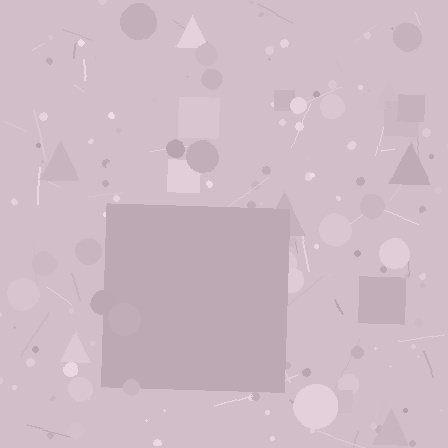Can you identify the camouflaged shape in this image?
The camouflaged shape is a square.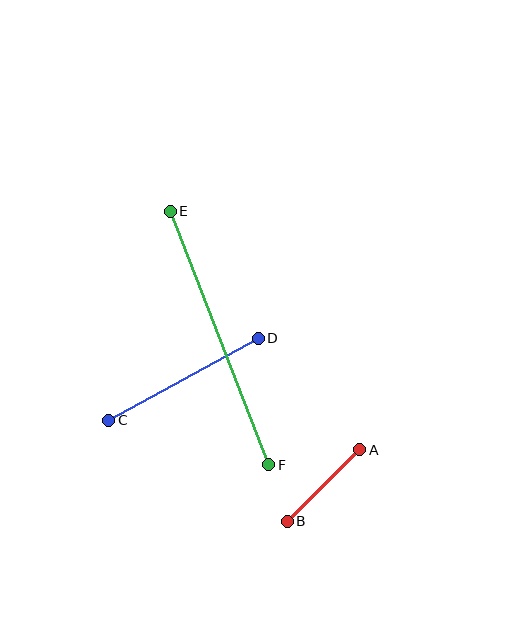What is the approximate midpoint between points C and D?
The midpoint is at approximately (184, 379) pixels.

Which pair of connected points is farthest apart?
Points E and F are farthest apart.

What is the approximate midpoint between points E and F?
The midpoint is at approximately (219, 338) pixels.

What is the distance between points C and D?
The distance is approximately 170 pixels.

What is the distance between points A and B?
The distance is approximately 102 pixels.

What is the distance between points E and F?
The distance is approximately 272 pixels.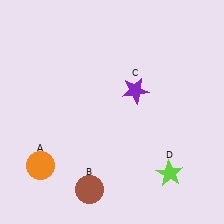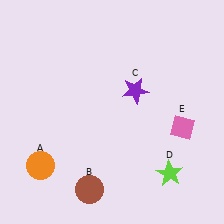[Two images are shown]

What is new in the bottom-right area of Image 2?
A pink diamond (E) was added in the bottom-right area of Image 2.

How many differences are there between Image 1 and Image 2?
There is 1 difference between the two images.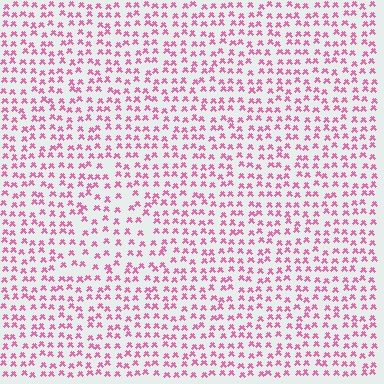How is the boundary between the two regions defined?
The boundary is defined by a change in element density (approximately 1.4x ratio). All elements are the same color, size, and shape.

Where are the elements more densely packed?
The elements are more densely packed outside the triangle boundary.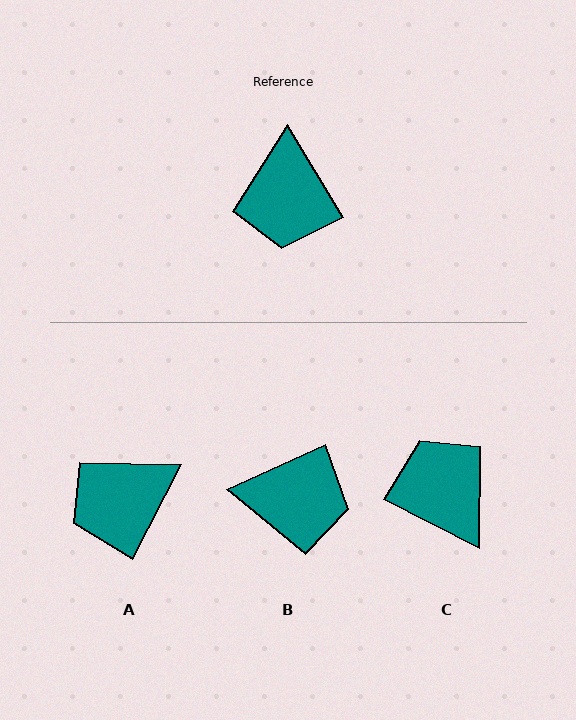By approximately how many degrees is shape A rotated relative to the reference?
Approximately 58 degrees clockwise.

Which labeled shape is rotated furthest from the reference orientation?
C, about 148 degrees away.